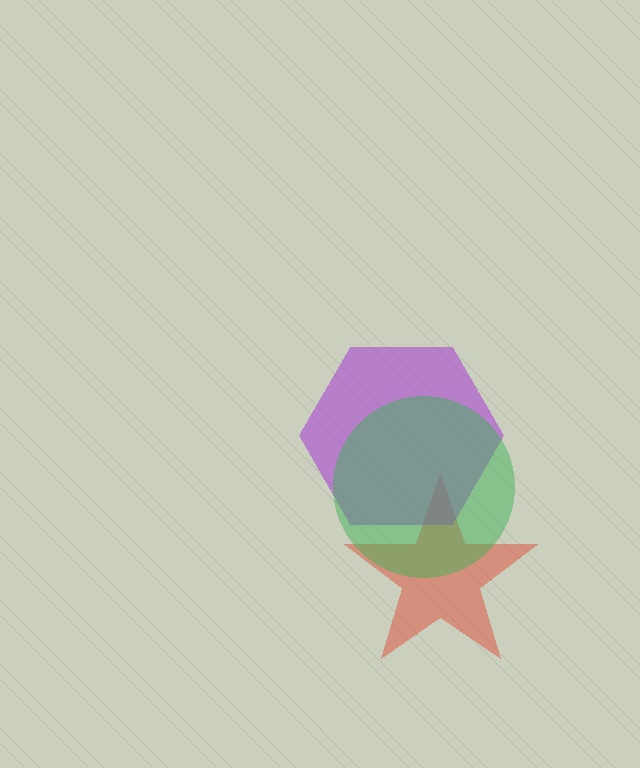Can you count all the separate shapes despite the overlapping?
Yes, there are 3 separate shapes.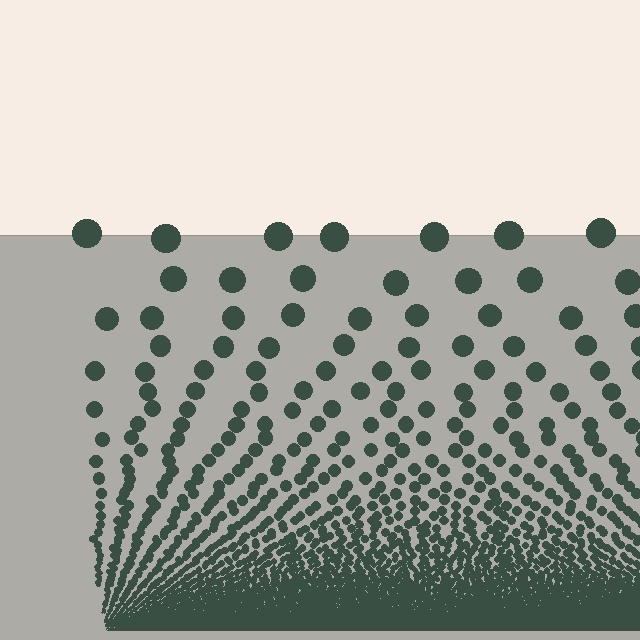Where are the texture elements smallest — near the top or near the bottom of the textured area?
Near the bottom.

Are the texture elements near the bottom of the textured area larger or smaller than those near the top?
Smaller. The gradient is inverted — elements near the bottom are smaller and denser.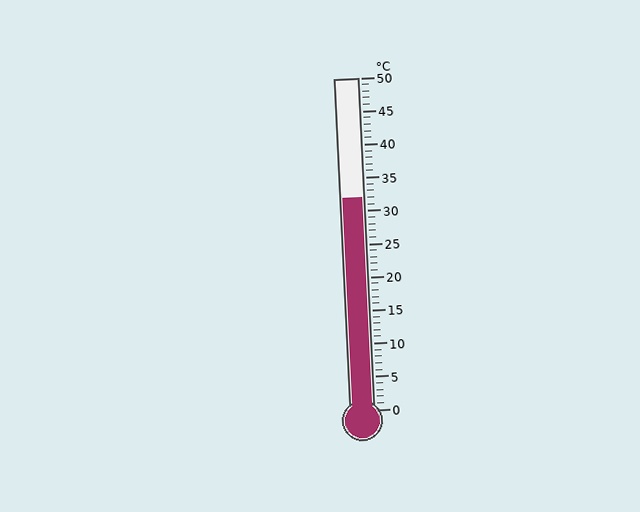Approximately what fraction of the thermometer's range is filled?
The thermometer is filled to approximately 65% of its range.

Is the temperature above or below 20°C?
The temperature is above 20°C.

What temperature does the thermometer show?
The thermometer shows approximately 32°C.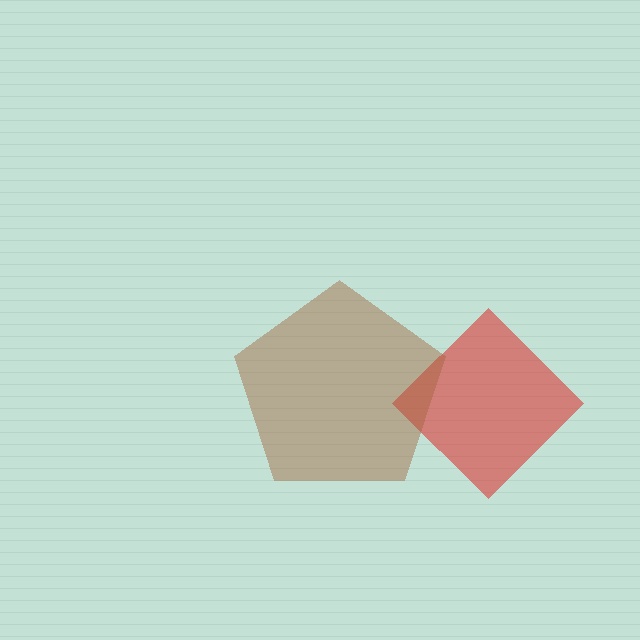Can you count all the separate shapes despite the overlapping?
Yes, there are 2 separate shapes.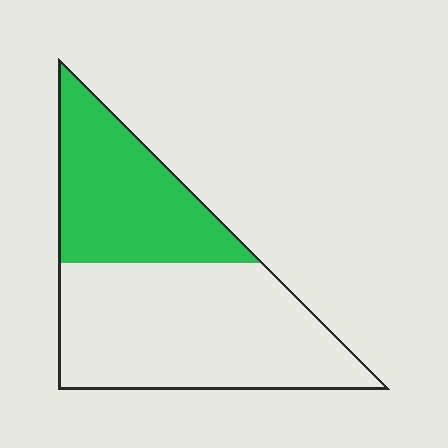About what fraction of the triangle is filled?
About three eighths (3/8).